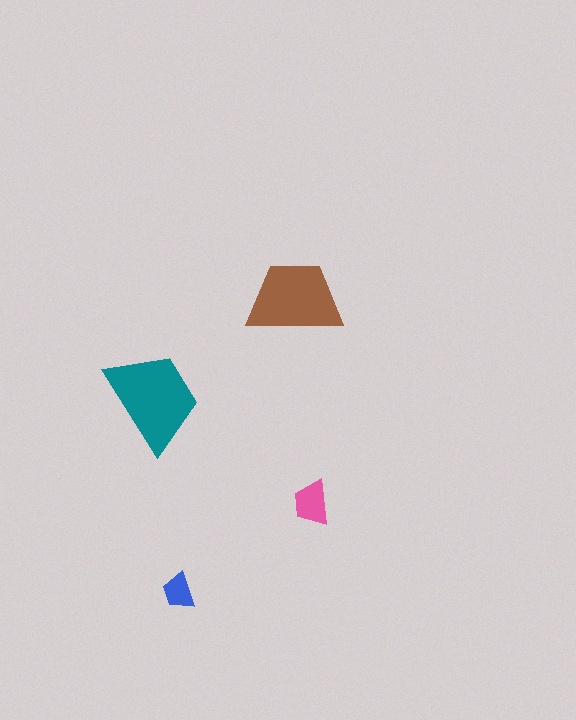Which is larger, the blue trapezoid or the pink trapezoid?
The pink one.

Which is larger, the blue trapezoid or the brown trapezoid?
The brown one.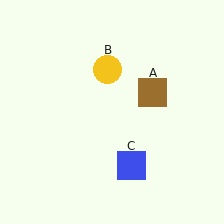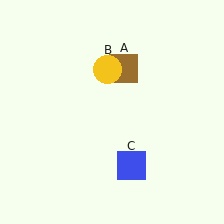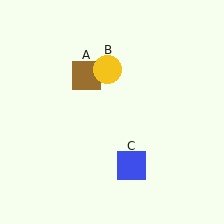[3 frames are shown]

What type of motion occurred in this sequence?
The brown square (object A) rotated counterclockwise around the center of the scene.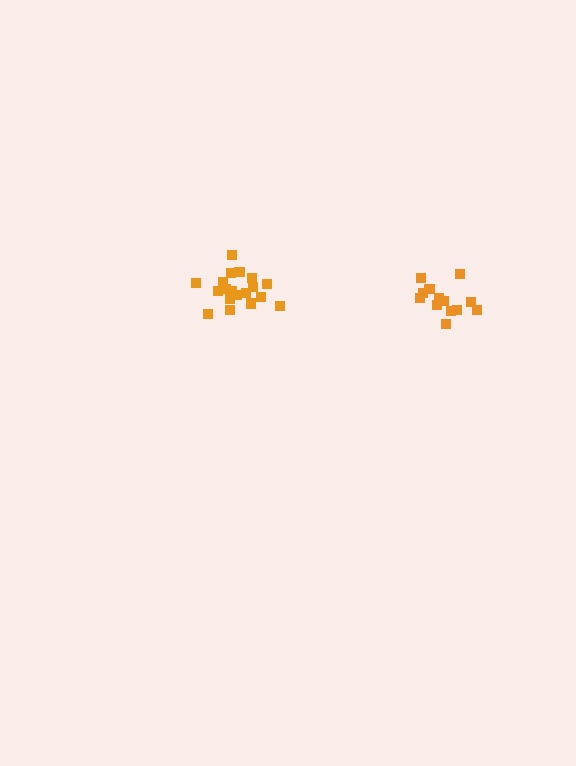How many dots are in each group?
Group 1: 13 dots, Group 2: 19 dots (32 total).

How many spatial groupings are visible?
There are 2 spatial groupings.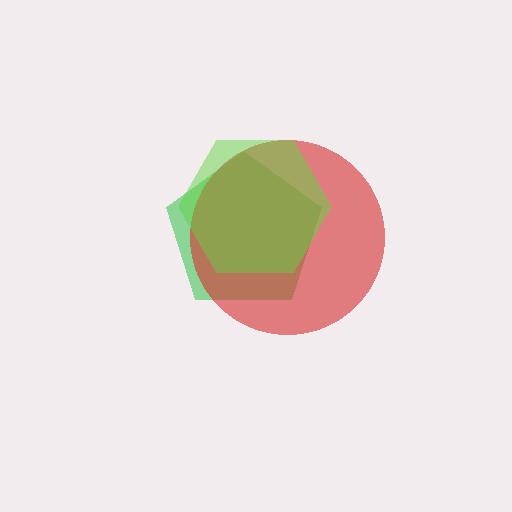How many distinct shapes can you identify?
There are 3 distinct shapes: a green pentagon, a red circle, a lime hexagon.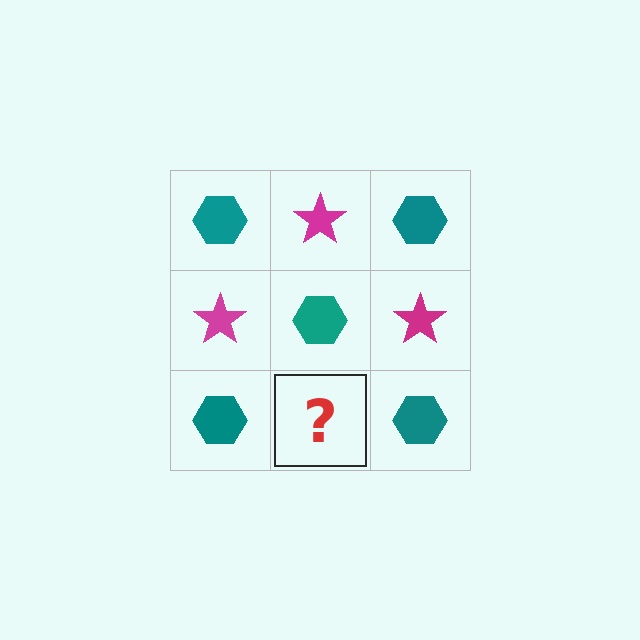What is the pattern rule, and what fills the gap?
The rule is that it alternates teal hexagon and magenta star in a checkerboard pattern. The gap should be filled with a magenta star.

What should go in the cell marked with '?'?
The missing cell should contain a magenta star.